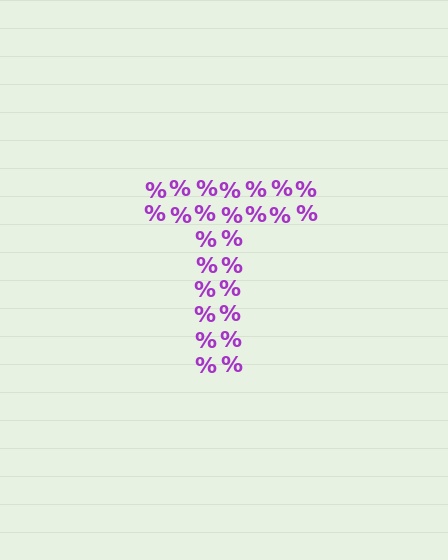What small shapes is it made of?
It is made of small percent signs.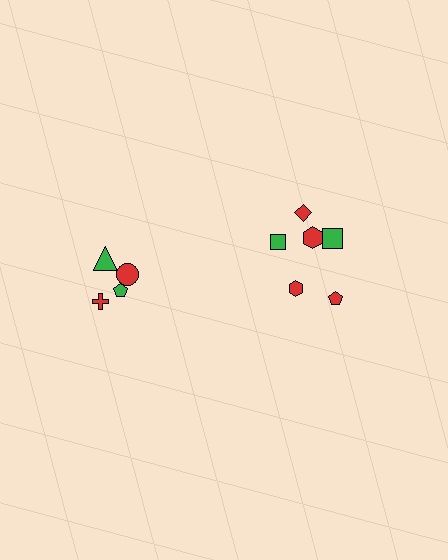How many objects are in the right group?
There are 6 objects.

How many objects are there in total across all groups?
There are 10 objects.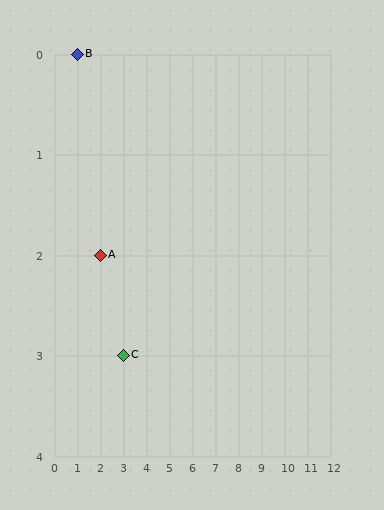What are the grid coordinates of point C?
Point C is at grid coordinates (3, 3).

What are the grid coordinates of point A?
Point A is at grid coordinates (2, 2).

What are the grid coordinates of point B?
Point B is at grid coordinates (1, 0).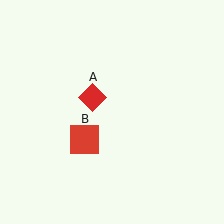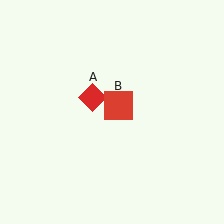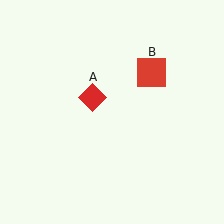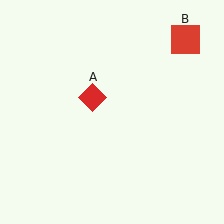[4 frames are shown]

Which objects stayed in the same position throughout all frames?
Red diamond (object A) remained stationary.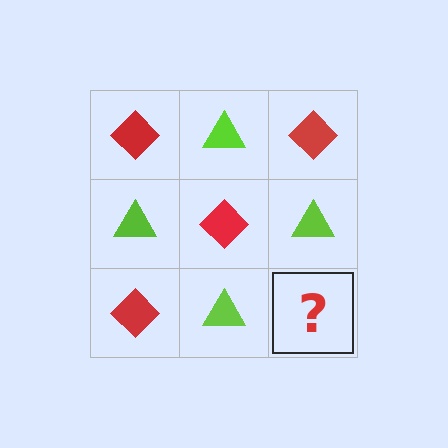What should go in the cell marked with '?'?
The missing cell should contain a red diamond.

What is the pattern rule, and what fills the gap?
The rule is that it alternates red diamond and lime triangle in a checkerboard pattern. The gap should be filled with a red diamond.